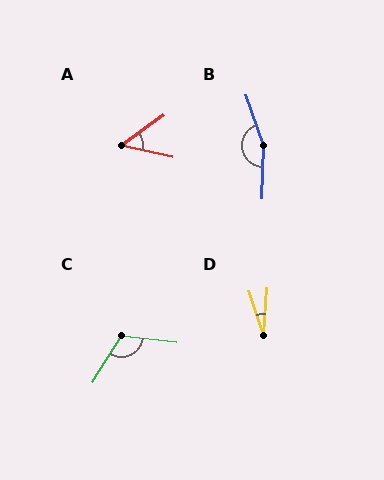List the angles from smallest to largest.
D (23°), A (48°), C (115°), B (159°).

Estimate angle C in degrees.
Approximately 115 degrees.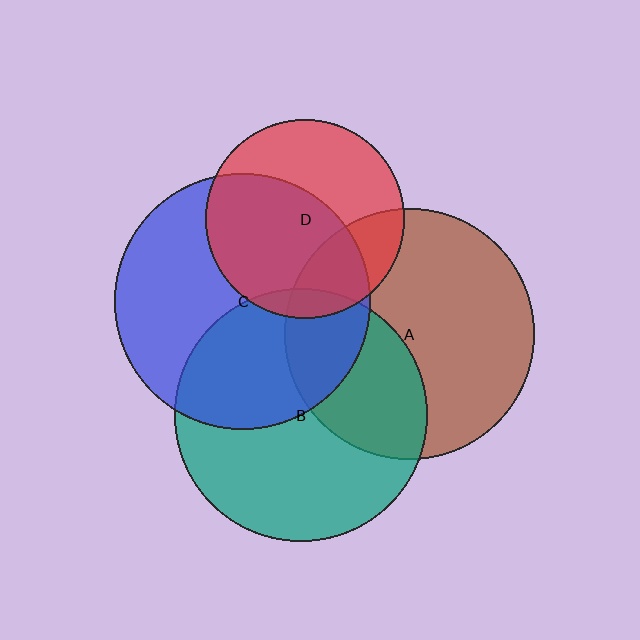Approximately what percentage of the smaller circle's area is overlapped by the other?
Approximately 55%.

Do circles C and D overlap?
Yes.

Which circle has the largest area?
Circle C (blue).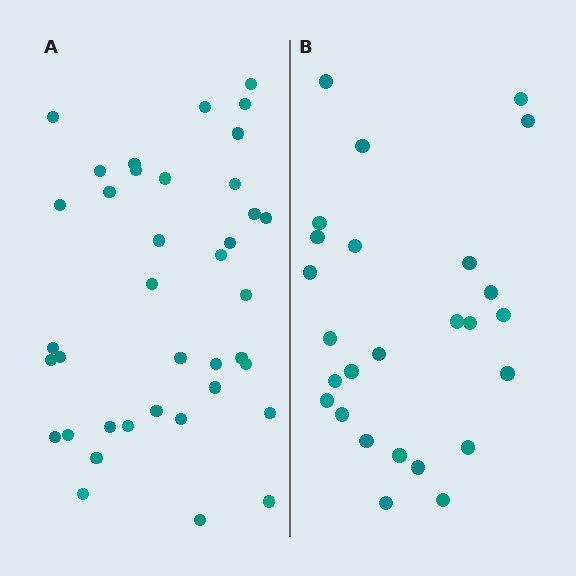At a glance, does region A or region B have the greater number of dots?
Region A (the left region) has more dots.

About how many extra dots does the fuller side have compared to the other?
Region A has roughly 12 or so more dots than region B.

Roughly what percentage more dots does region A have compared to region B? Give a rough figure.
About 45% more.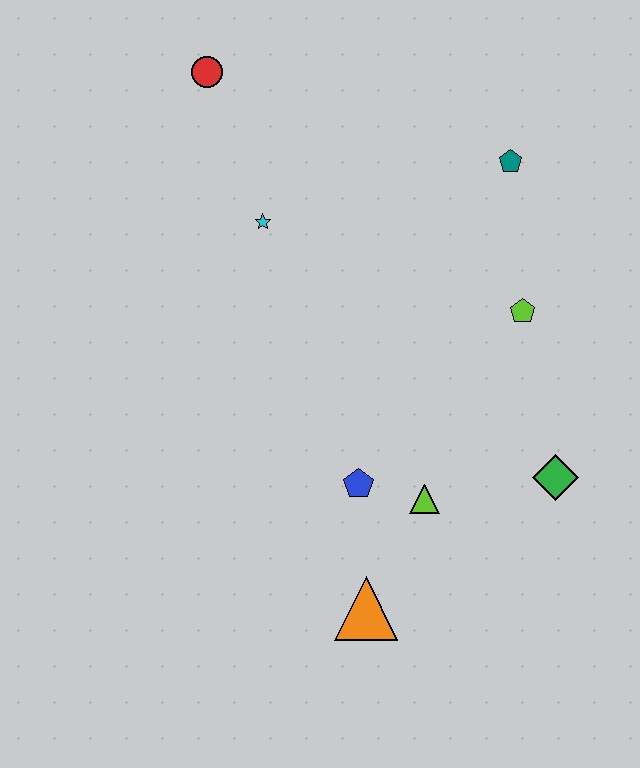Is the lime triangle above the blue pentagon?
No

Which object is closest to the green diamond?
The lime triangle is closest to the green diamond.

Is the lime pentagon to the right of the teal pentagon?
Yes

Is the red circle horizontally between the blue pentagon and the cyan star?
No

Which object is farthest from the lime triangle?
The red circle is farthest from the lime triangle.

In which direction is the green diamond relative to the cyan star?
The green diamond is to the right of the cyan star.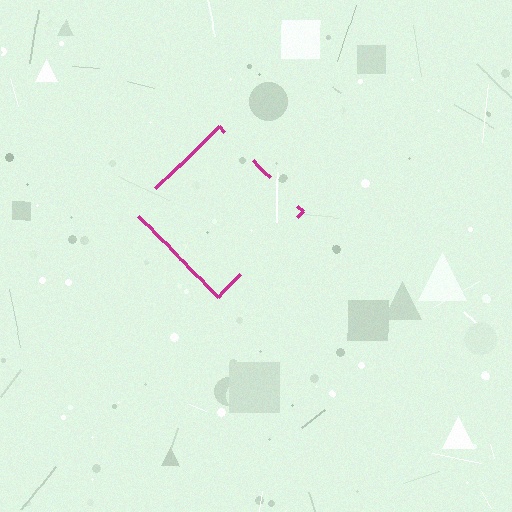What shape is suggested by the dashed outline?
The dashed outline suggests a diamond.